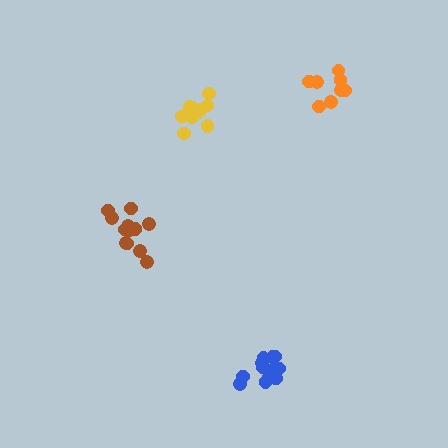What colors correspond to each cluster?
The clusters are colored: yellow, orange, blue, brown.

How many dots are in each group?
Group 1: 12 dots, Group 2: 8 dots, Group 3: 13 dots, Group 4: 12 dots (45 total).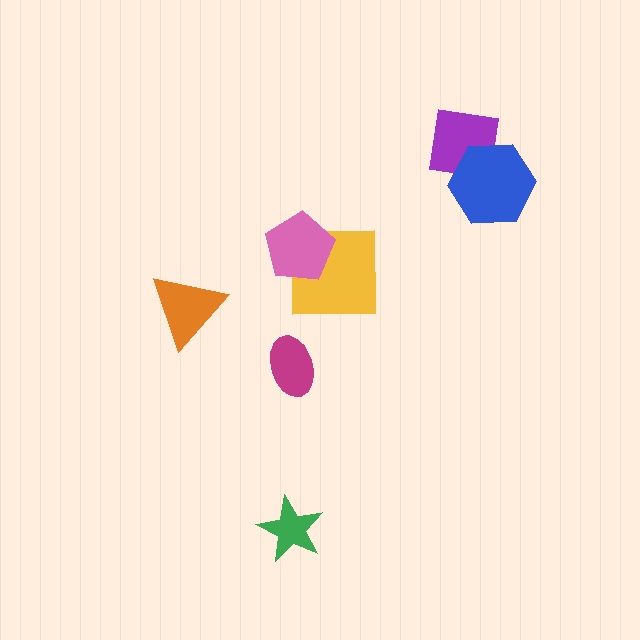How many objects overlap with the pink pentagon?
1 object overlaps with the pink pentagon.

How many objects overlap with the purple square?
1 object overlaps with the purple square.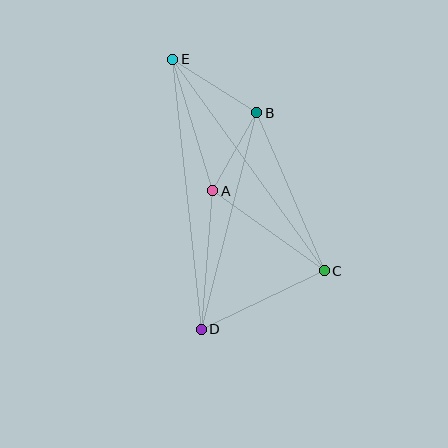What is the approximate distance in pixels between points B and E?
The distance between B and E is approximately 99 pixels.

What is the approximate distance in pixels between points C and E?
The distance between C and E is approximately 260 pixels.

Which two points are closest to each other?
Points A and B are closest to each other.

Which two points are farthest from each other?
Points D and E are farthest from each other.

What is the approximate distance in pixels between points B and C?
The distance between B and C is approximately 172 pixels.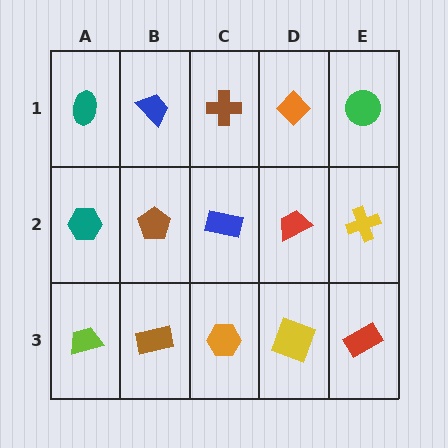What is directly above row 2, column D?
An orange diamond.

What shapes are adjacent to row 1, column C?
A blue rectangle (row 2, column C), a blue trapezoid (row 1, column B), an orange diamond (row 1, column D).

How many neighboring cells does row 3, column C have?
3.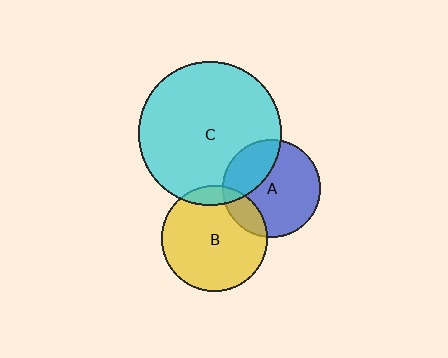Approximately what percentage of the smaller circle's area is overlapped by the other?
Approximately 15%.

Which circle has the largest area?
Circle C (cyan).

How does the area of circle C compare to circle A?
Approximately 2.2 times.